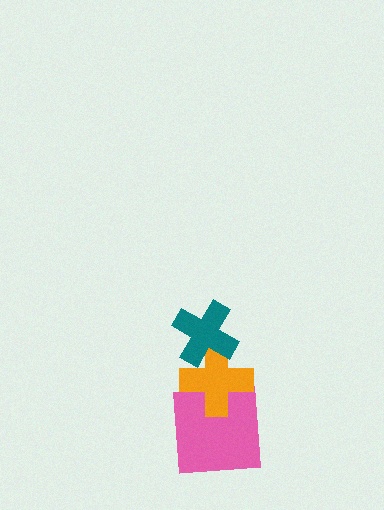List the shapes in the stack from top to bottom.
From top to bottom: the teal cross, the orange cross, the pink square.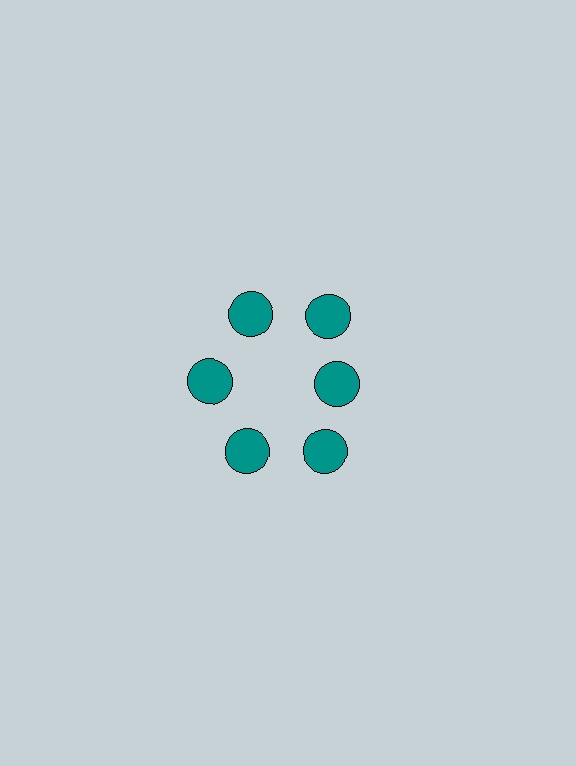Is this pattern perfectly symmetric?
No. The 6 teal circles are arranged in a ring, but one element near the 3 o'clock position is pulled inward toward the center, breaking the 6-fold rotational symmetry.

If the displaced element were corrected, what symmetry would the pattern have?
It would have 6-fold rotational symmetry — the pattern would map onto itself every 60 degrees.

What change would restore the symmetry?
The symmetry would be restored by moving it outward, back onto the ring so that all 6 circles sit at equal angles and equal distance from the center.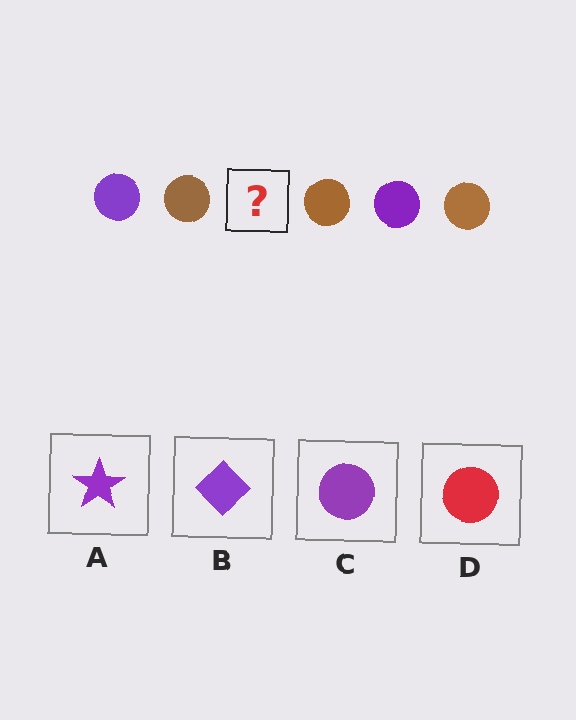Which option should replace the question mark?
Option C.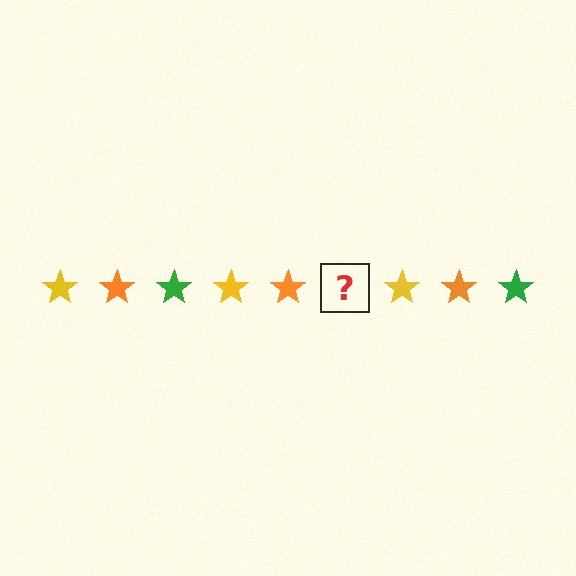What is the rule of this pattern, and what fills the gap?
The rule is that the pattern cycles through yellow, orange, green stars. The gap should be filled with a green star.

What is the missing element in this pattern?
The missing element is a green star.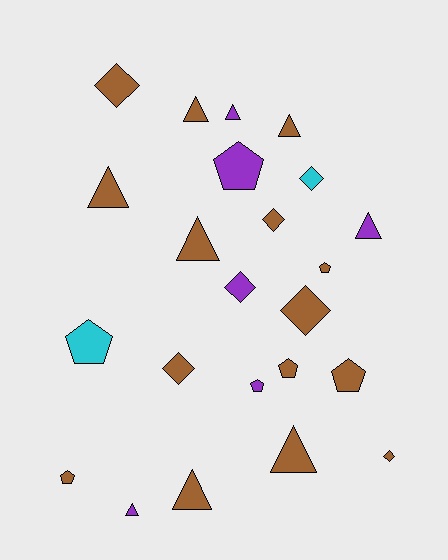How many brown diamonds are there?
There are 5 brown diamonds.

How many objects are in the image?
There are 23 objects.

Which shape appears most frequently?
Triangle, with 9 objects.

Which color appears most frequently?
Brown, with 15 objects.